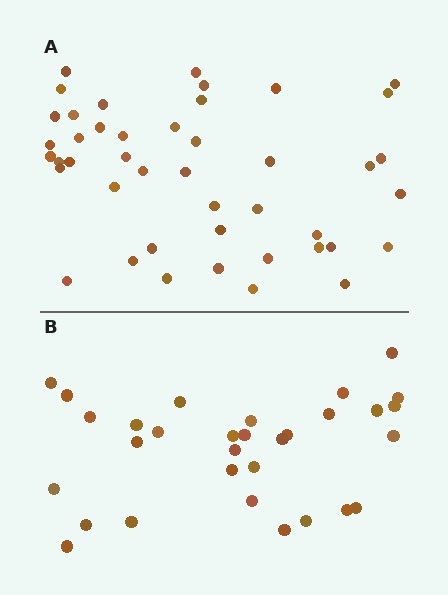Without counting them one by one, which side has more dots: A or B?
Region A (the top region) has more dots.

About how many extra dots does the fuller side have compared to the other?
Region A has approximately 15 more dots than region B.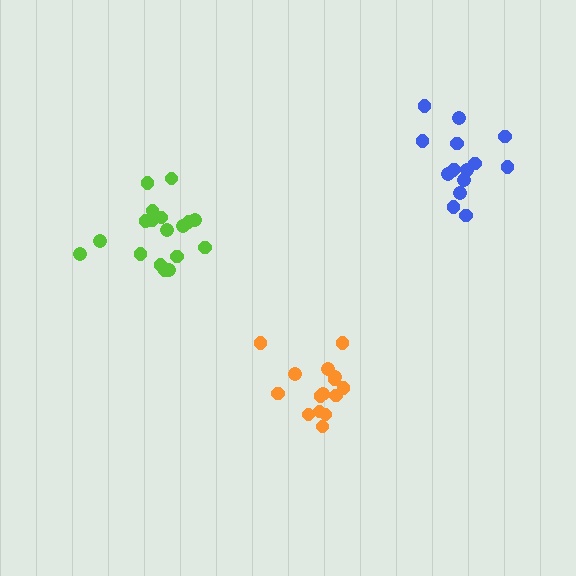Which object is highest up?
The blue cluster is topmost.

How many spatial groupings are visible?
There are 3 spatial groupings.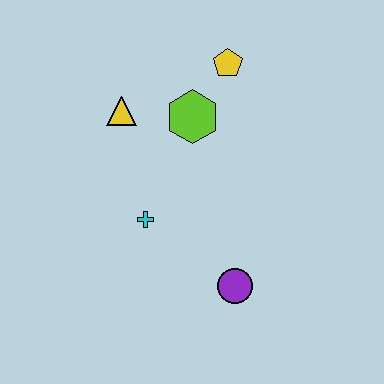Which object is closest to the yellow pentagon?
The lime hexagon is closest to the yellow pentagon.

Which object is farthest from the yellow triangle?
The purple circle is farthest from the yellow triangle.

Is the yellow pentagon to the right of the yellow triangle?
Yes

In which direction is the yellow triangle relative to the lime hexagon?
The yellow triangle is to the left of the lime hexagon.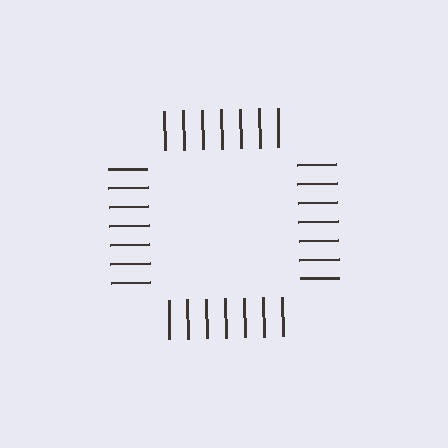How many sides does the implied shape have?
4 sides — the line-ends trace a square.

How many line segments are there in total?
28 — 7 along each of the 4 edges.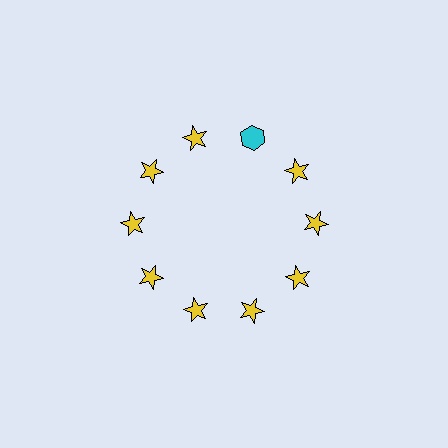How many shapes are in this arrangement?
There are 10 shapes arranged in a ring pattern.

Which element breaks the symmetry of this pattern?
The cyan hexagon at roughly the 1 o'clock position breaks the symmetry. All other shapes are yellow stars.